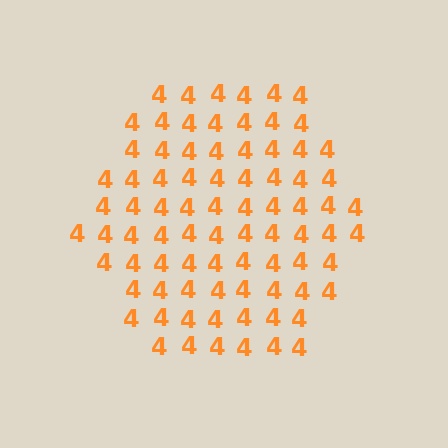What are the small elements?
The small elements are digit 4's.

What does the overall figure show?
The overall figure shows a hexagon.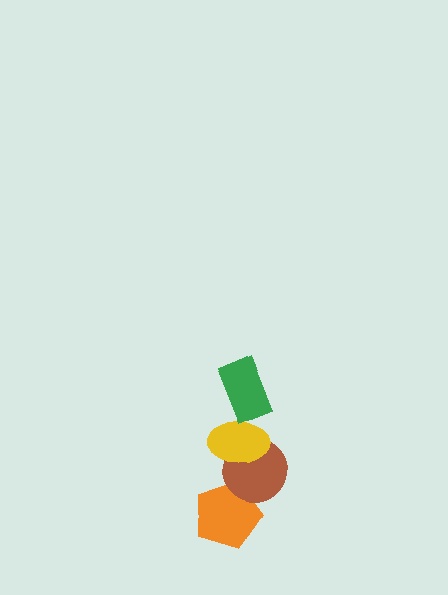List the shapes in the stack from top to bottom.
From top to bottom: the green rectangle, the yellow ellipse, the brown circle, the orange pentagon.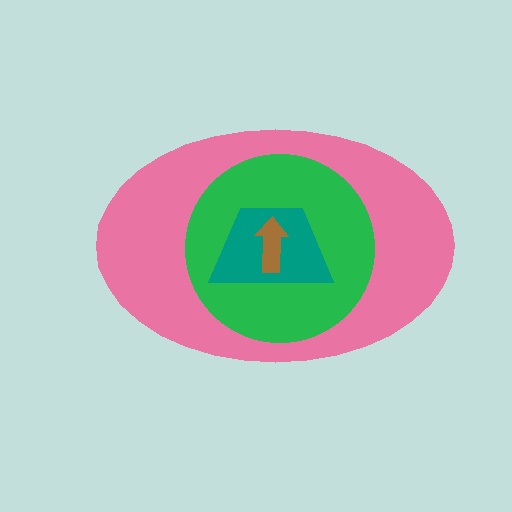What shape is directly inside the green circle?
The teal trapezoid.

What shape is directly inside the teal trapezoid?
The brown arrow.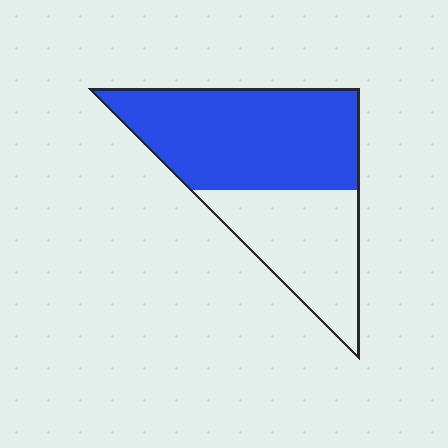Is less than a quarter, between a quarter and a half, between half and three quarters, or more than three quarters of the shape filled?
Between half and three quarters.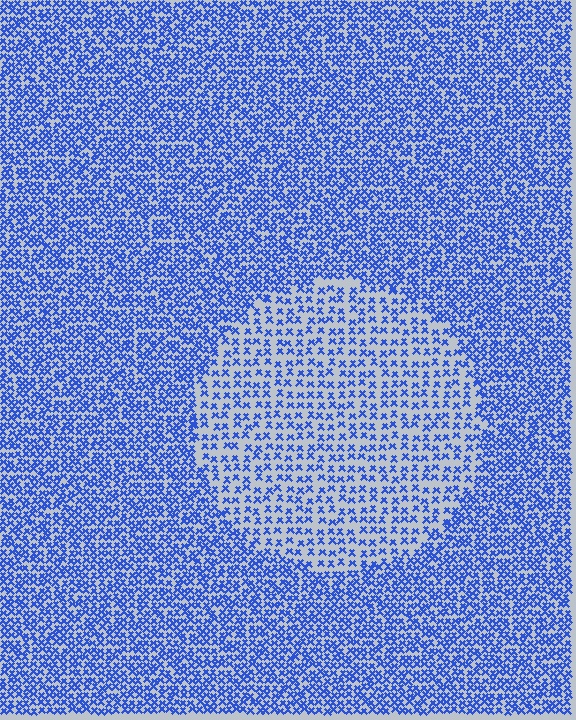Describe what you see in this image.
The image contains small blue elements arranged at two different densities. A circle-shaped region is visible where the elements are less densely packed than the surrounding area.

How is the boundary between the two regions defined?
The boundary is defined by a change in element density (approximately 2.0x ratio). All elements are the same color, size, and shape.